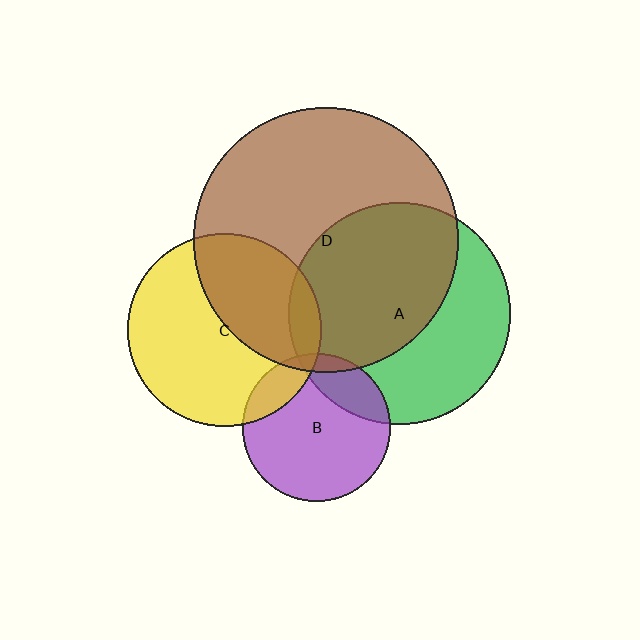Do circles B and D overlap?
Yes.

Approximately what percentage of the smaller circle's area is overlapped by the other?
Approximately 5%.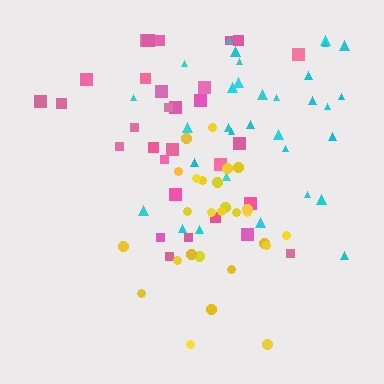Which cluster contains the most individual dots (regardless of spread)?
Cyan (32).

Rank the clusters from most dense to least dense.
yellow, cyan, pink.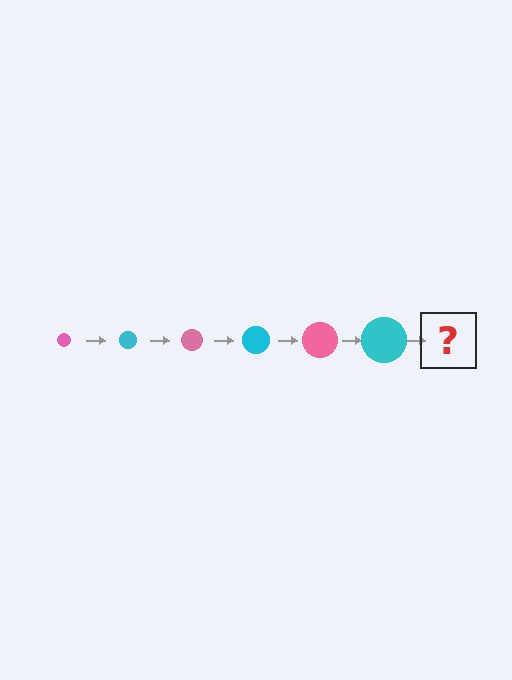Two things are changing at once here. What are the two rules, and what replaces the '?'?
The two rules are that the circle grows larger each step and the color cycles through pink and cyan. The '?' should be a pink circle, larger than the previous one.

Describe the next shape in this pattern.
It should be a pink circle, larger than the previous one.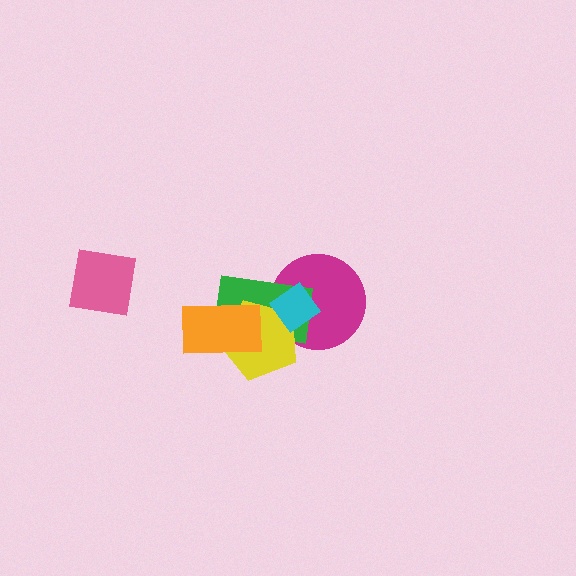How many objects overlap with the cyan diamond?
3 objects overlap with the cyan diamond.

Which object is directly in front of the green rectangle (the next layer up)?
The yellow pentagon is directly in front of the green rectangle.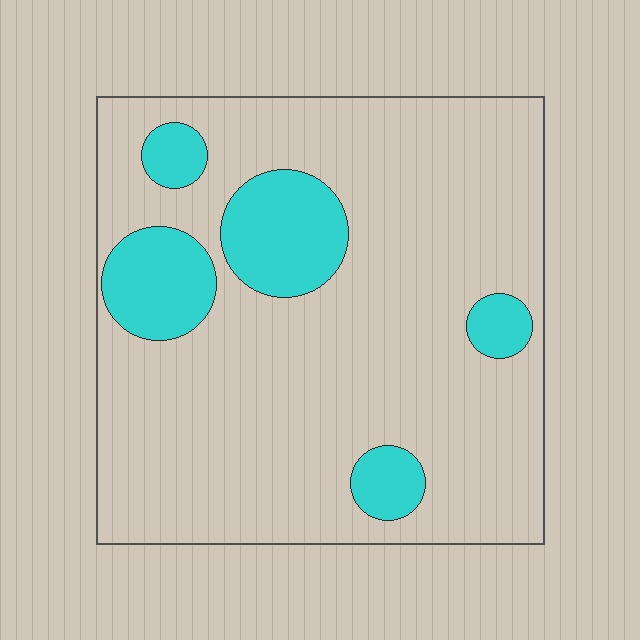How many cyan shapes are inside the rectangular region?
5.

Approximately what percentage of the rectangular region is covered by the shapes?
Approximately 15%.